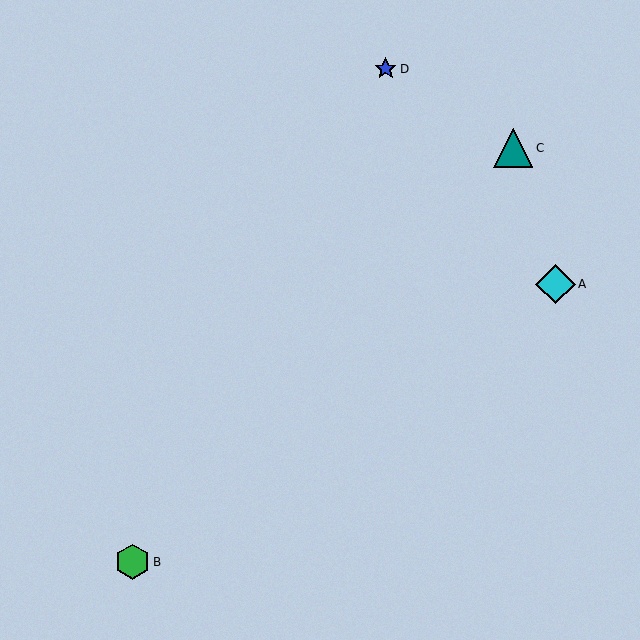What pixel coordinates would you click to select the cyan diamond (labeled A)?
Click at (555, 284) to select the cyan diamond A.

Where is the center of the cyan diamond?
The center of the cyan diamond is at (555, 284).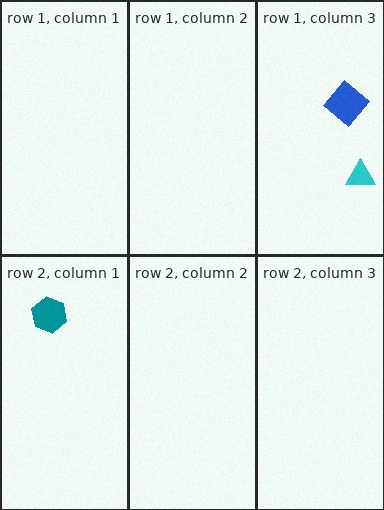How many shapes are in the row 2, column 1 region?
1.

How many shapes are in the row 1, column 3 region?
2.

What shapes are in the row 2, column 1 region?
The teal hexagon.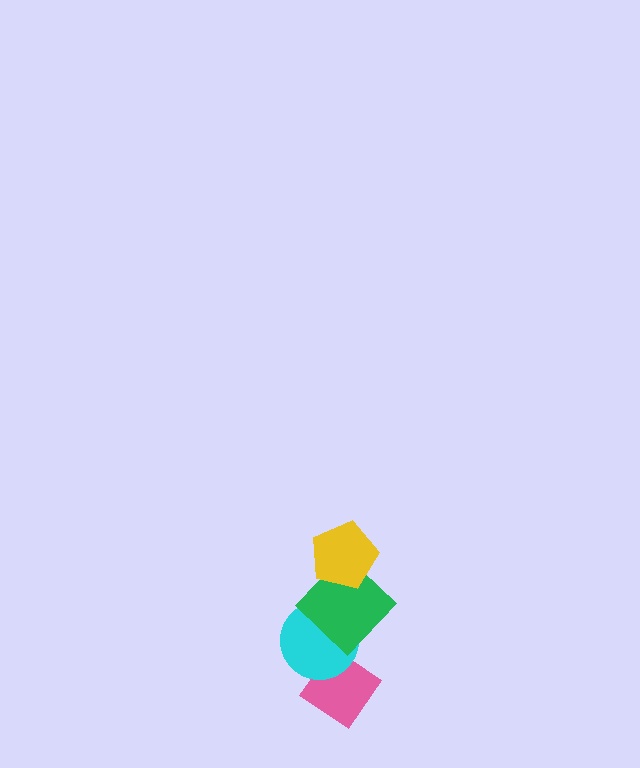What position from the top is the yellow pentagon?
The yellow pentagon is 1st from the top.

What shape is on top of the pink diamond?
The cyan circle is on top of the pink diamond.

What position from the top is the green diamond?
The green diamond is 2nd from the top.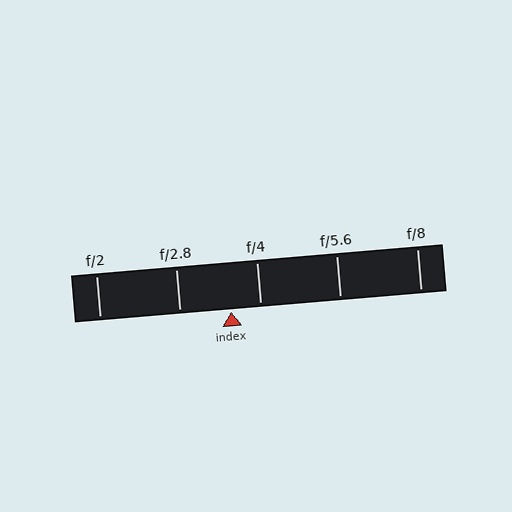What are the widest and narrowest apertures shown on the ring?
The widest aperture shown is f/2 and the narrowest is f/8.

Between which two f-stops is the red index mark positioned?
The index mark is between f/2.8 and f/4.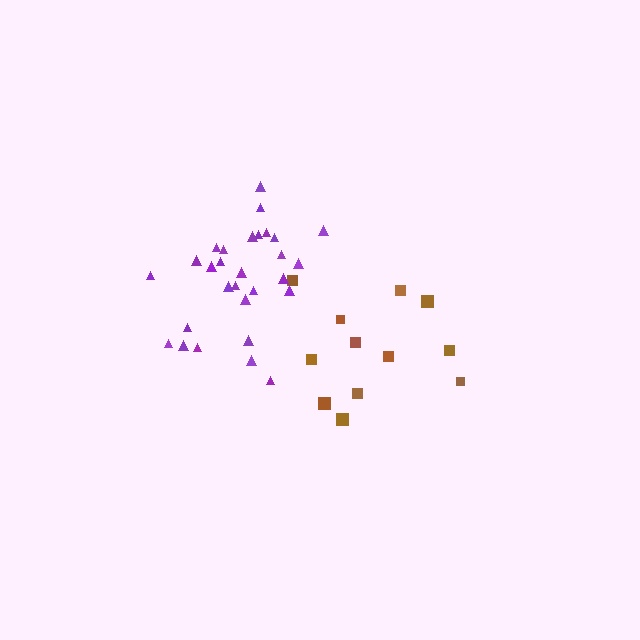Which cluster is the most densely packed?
Purple.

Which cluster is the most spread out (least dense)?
Brown.